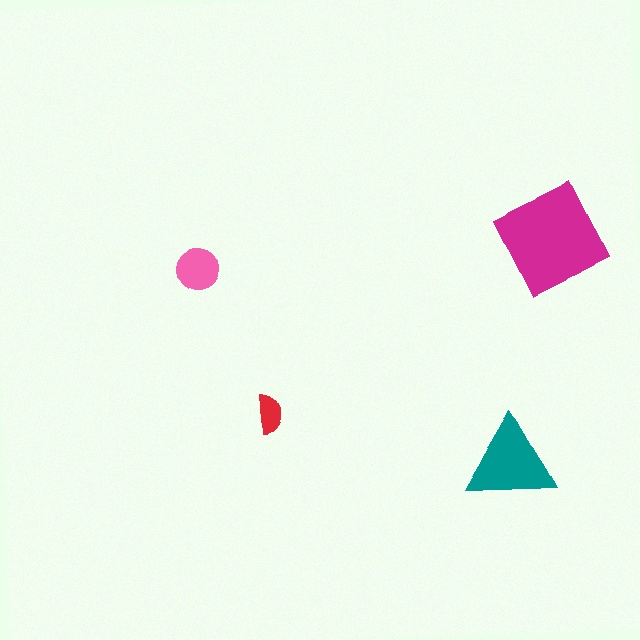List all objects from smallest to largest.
The red semicircle, the pink circle, the teal triangle, the magenta square.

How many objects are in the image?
There are 4 objects in the image.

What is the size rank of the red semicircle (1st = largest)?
4th.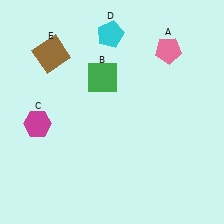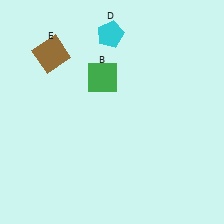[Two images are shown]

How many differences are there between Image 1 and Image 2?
There are 2 differences between the two images.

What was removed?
The magenta hexagon (C), the pink pentagon (A) were removed in Image 2.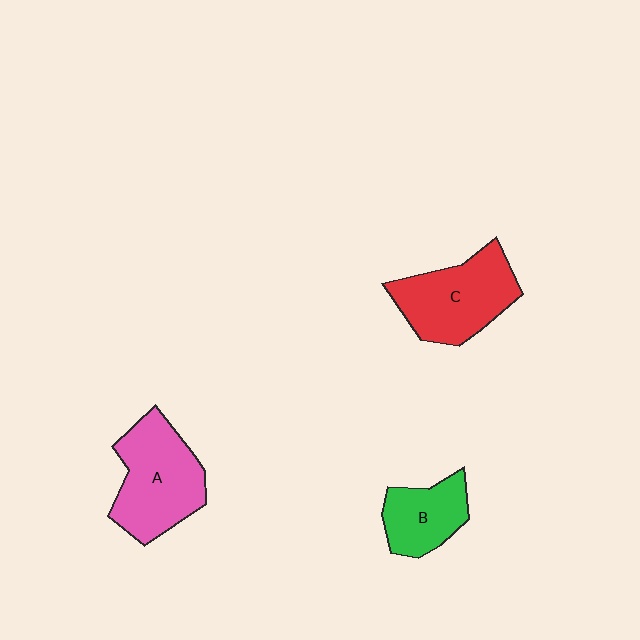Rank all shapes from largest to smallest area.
From largest to smallest: A (pink), C (red), B (green).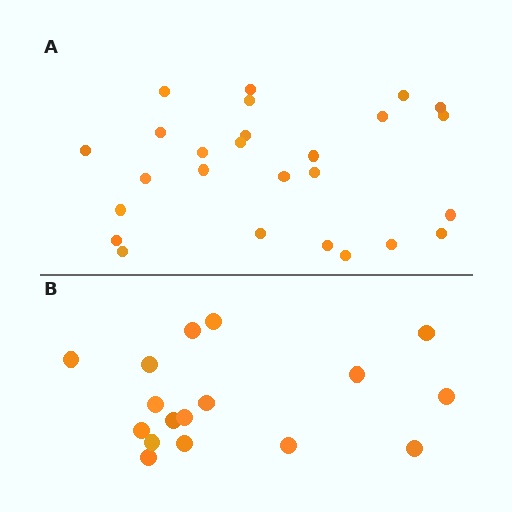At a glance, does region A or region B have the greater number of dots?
Region A (the top region) has more dots.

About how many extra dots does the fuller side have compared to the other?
Region A has roughly 8 or so more dots than region B.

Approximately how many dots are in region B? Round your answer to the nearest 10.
About 20 dots. (The exact count is 17, which rounds to 20.)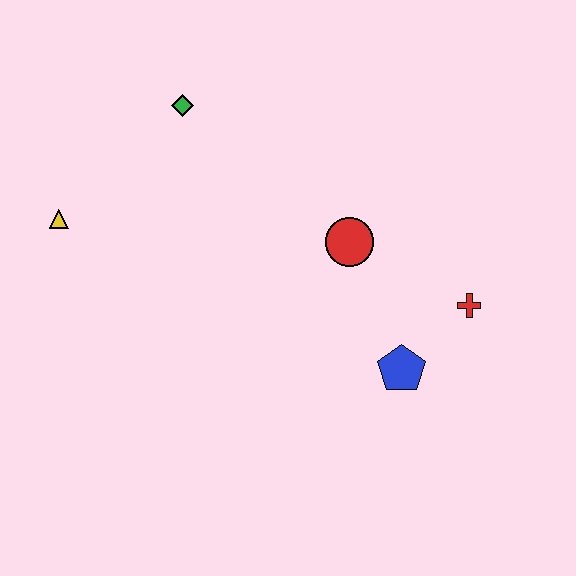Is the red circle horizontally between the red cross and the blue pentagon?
No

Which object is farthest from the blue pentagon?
The yellow triangle is farthest from the blue pentagon.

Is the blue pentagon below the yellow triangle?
Yes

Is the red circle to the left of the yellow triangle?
No